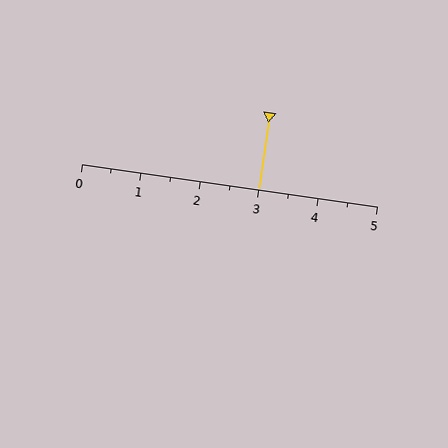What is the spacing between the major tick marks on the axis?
The major ticks are spaced 1 apart.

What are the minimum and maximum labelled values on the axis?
The axis runs from 0 to 5.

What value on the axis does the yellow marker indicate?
The marker indicates approximately 3.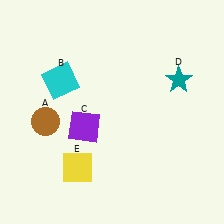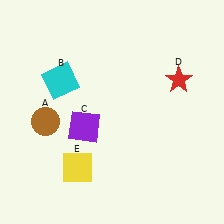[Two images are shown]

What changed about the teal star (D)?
In Image 1, D is teal. In Image 2, it changed to red.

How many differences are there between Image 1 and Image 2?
There is 1 difference between the two images.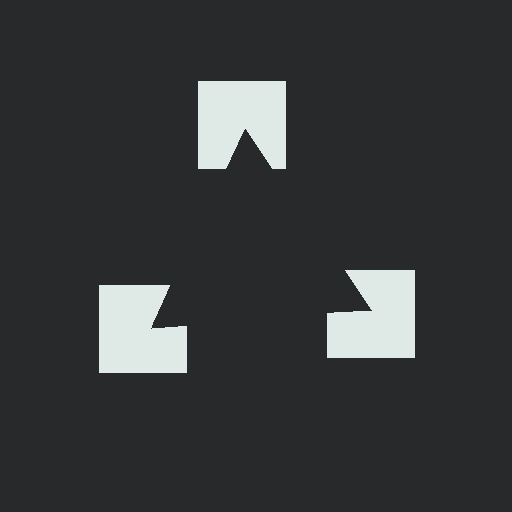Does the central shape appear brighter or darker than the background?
It typically appears slightly darker than the background, even though no actual brightness change is drawn.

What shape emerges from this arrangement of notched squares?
An illusory triangle — its edges are inferred from the aligned wedge cuts in the notched squares, not physically drawn.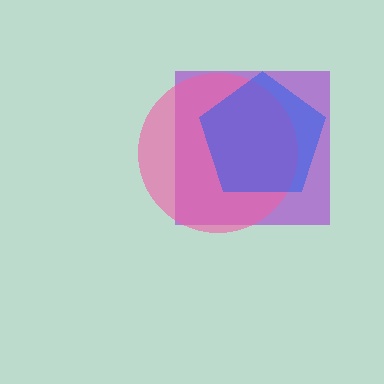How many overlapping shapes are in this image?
There are 3 overlapping shapes in the image.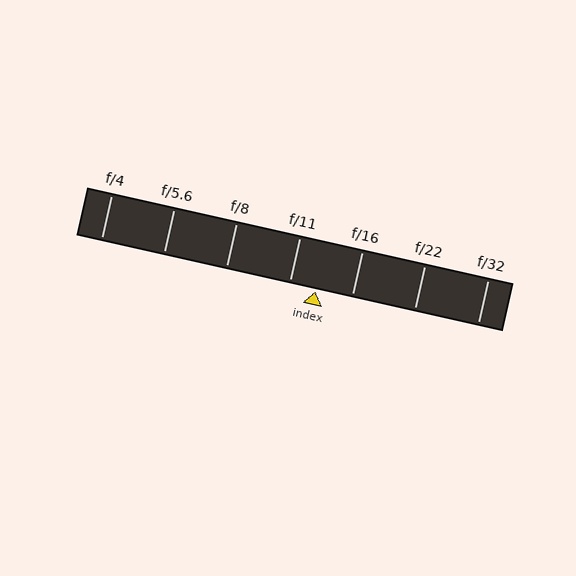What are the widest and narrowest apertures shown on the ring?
The widest aperture shown is f/4 and the narrowest is f/32.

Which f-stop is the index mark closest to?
The index mark is closest to f/11.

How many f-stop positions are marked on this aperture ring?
There are 7 f-stop positions marked.